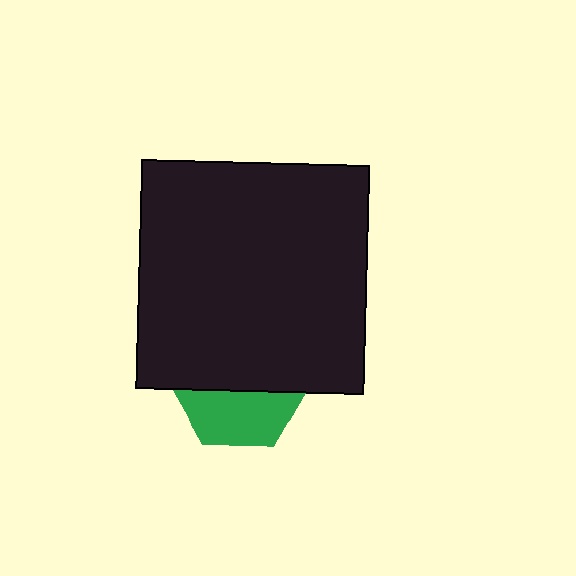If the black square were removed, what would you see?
You would see the complete green hexagon.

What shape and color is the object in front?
The object in front is a black square.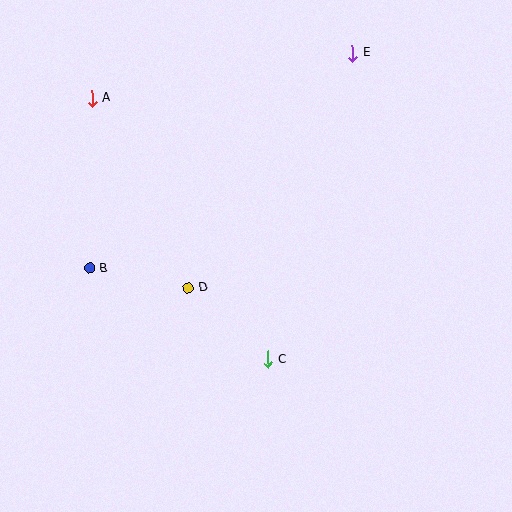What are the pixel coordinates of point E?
Point E is at (352, 53).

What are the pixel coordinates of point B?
Point B is at (89, 268).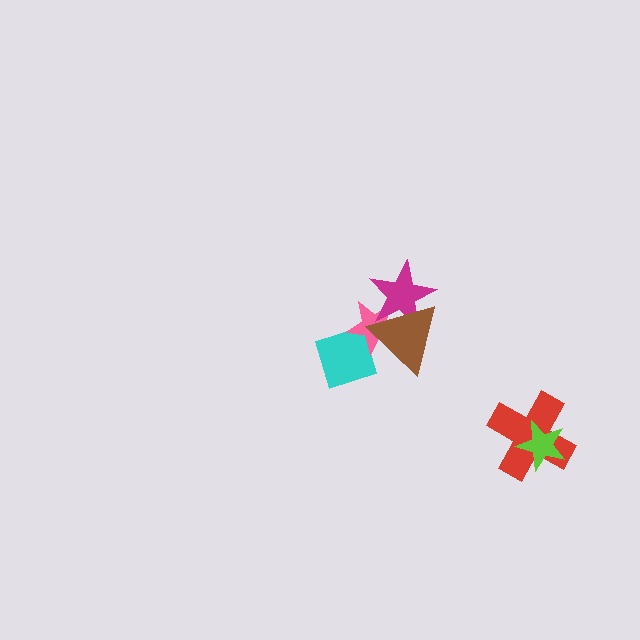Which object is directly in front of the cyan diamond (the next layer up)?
The pink star is directly in front of the cyan diamond.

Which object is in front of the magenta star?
The brown triangle is in front of the magenta star.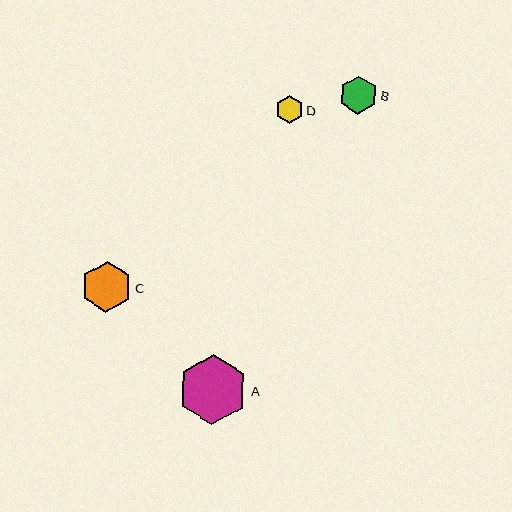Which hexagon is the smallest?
Hexagon D is the smallest with a size of approximately 28 pixels.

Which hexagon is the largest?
Hexagon A is the largest with a size of approximately 70 pixels.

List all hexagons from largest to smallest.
From largest to smallest: A, C, B, D.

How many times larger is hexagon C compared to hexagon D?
Hexagon C is approximately 1.8 times the size of hexagon D.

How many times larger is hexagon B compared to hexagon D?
Hexagon B is approximately 1.4 times the size of hexagon D.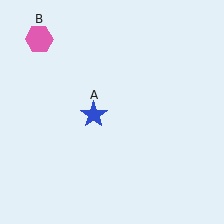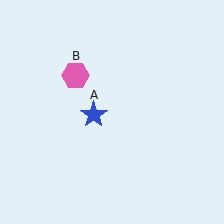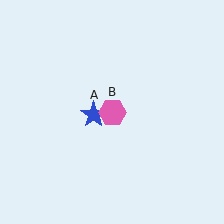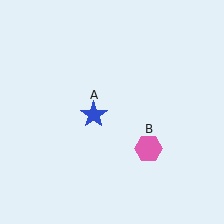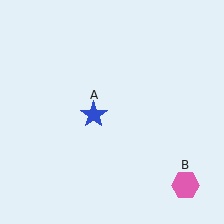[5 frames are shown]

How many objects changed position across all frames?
1 object changed position: pink hexagon (object B).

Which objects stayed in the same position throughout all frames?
Blue star (object A) remained stationary.